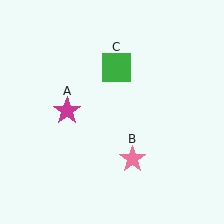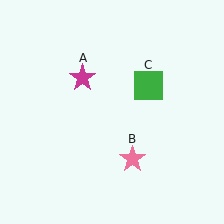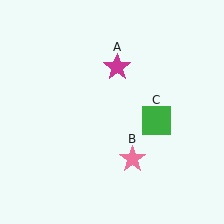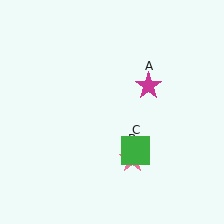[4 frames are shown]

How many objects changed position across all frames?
2 objects changed position: magenta star (object A), green square (object C).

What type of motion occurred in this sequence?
The magenta star (object A), green square (object C) rotated clockwise around the center of the scene.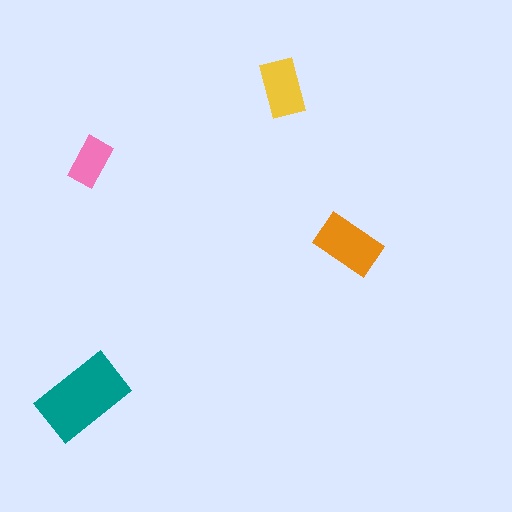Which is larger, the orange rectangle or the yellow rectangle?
The orange one.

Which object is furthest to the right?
The orange rectangle is rightmost.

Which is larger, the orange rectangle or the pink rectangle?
The orange one.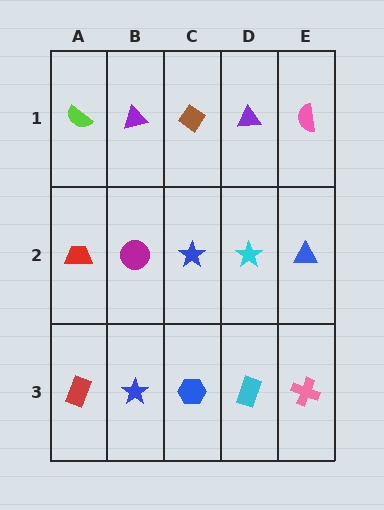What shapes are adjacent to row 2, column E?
A pink semicircle (row 1, column E), a pink cross (row 3, column E), a cyan star (row 2, column D).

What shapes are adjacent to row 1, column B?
A magenta circle (row 2, column B), a lime semicircle (row 1, column A), a brown diamond (row 1, column C).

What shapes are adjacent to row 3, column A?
A red trapezoid (row 2, column A), a blue star (row 3, column B).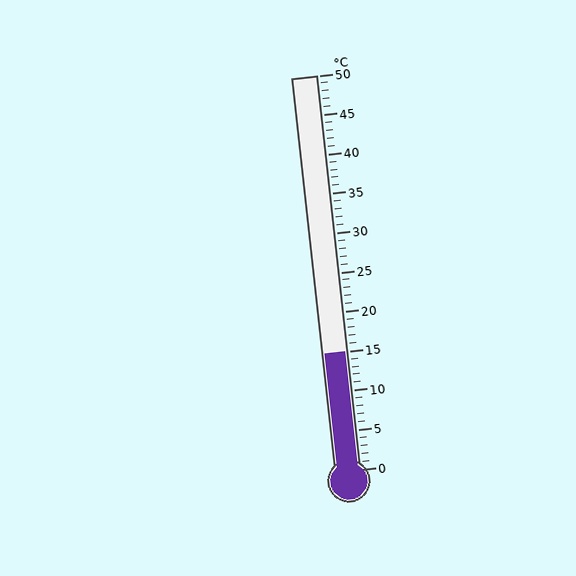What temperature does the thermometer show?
The thermometer shows approximately 15°C.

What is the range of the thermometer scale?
The thermometer scale ranges from 0°C to 50°C.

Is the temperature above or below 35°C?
The temperature is below 35°C.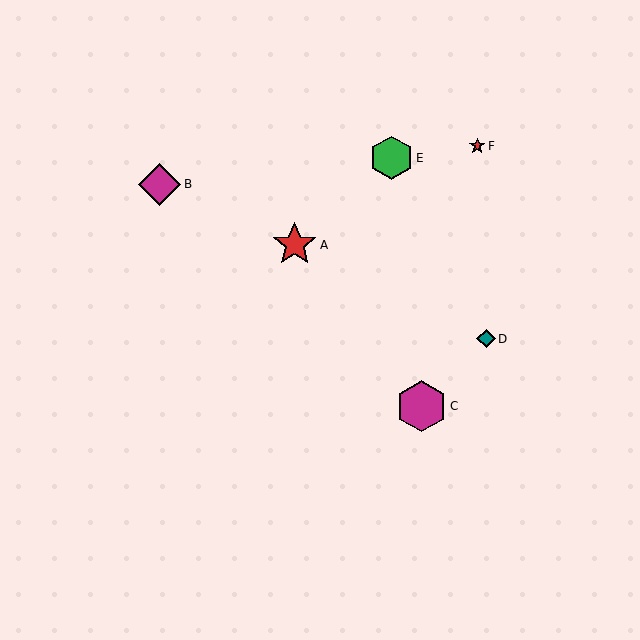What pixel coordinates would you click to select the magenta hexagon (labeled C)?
Click at (422, 406) to select the magenta hexagon C.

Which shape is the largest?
The magenta hexagon (labeled C) is the largest.